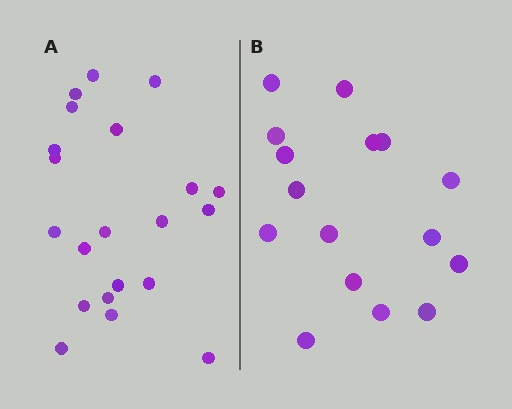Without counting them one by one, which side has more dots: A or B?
Region A (the left region) has more dots.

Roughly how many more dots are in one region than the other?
Region A has about 5 more dots than region B.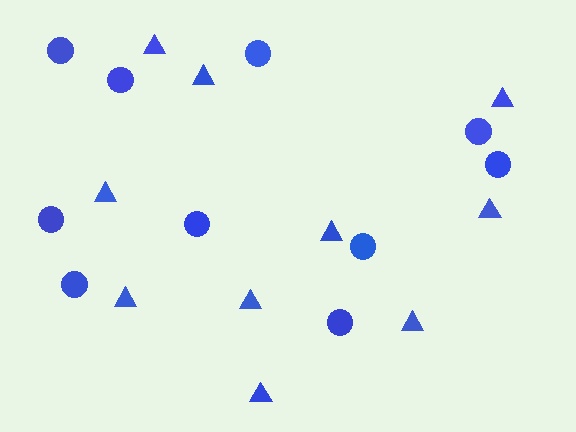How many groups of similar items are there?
There are 2 groups: one group of triangles (10) and one group of circles (10).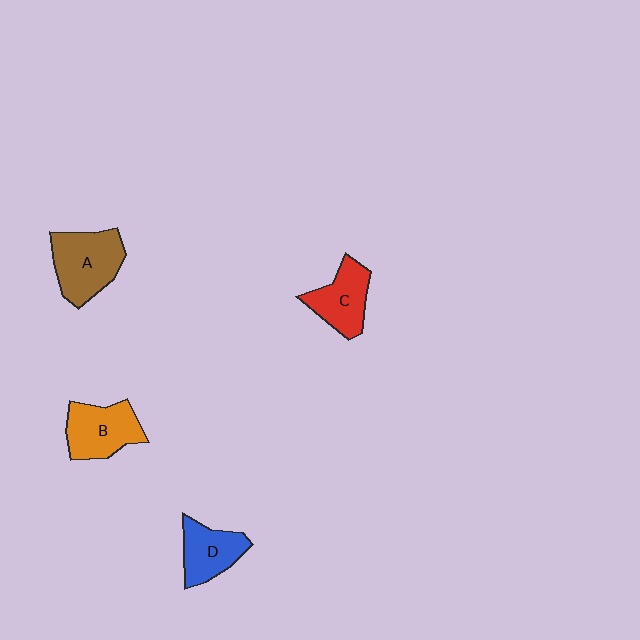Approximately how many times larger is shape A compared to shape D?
Approximately 1.4 times.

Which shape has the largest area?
Shape A (brown).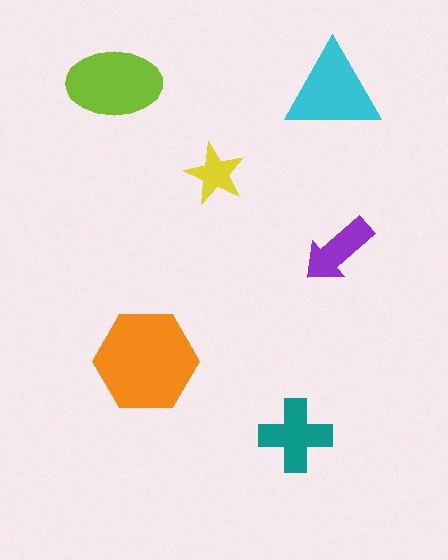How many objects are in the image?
There are 6 objects in the image.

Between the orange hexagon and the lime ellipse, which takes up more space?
The orange hexagon.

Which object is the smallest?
The yellow star.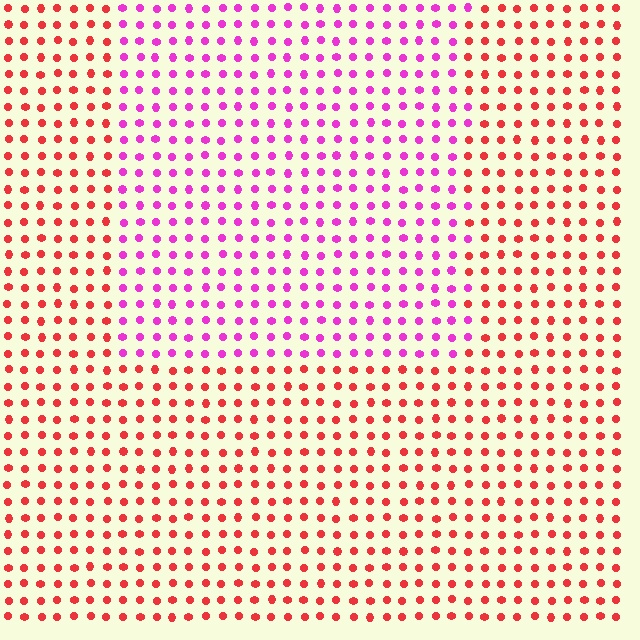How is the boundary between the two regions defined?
The boundary is defined purely by a slight shift in hue (about 50 degrees). Spacing, size, and orientation are identical on both sides.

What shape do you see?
I see a rectangle.